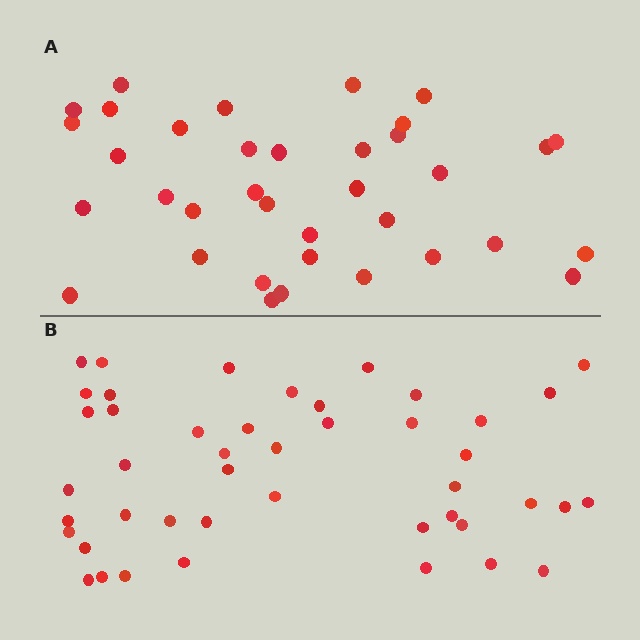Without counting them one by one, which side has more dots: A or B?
Region B (the bottom region) has more dots.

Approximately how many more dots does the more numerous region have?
Region B has roughly 8 or so more dots than region A.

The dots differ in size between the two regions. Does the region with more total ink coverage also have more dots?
No. Region A has more total ink coverage because its dots are larger, but region B actually contains more individual dots. Total area can be misleading — the number of items is what matters here.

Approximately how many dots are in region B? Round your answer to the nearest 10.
About 40 dots. (The exact count is 45, which rounds to 40.)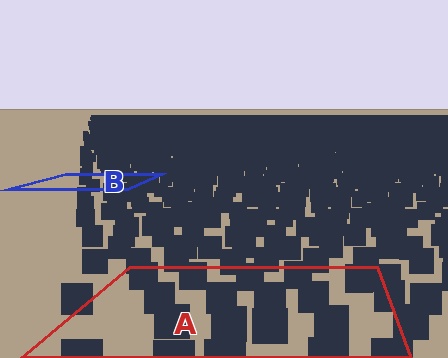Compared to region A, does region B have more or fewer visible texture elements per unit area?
Region B has more texture elements per unit area — they are packed more densely because it is farther away.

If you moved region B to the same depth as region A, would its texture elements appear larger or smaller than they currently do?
They would appear larger. At a closer depth, the same texture elements are projected at a bigger on-screen size.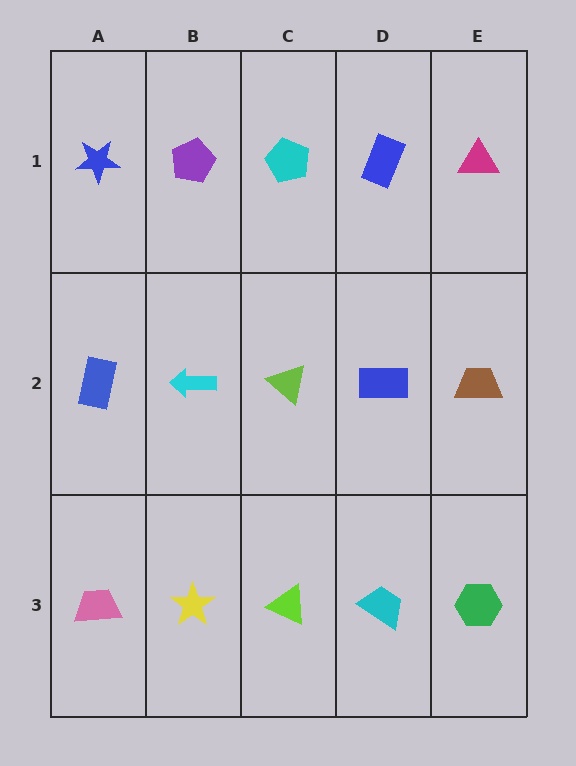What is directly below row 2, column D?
A cyan trapezoid.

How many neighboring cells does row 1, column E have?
2.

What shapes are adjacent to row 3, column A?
A blue rectangle (row 2, column A), a yellow star (row 3, column B).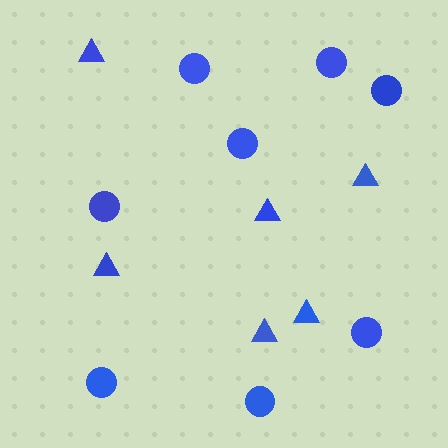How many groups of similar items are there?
There are 2 groups: one group of triangles (6) and one group of circles (8).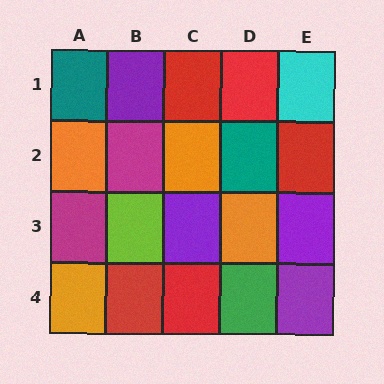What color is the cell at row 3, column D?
Orange.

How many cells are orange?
4 cells are orange.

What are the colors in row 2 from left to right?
Orange, magenta, orange, teal, red.